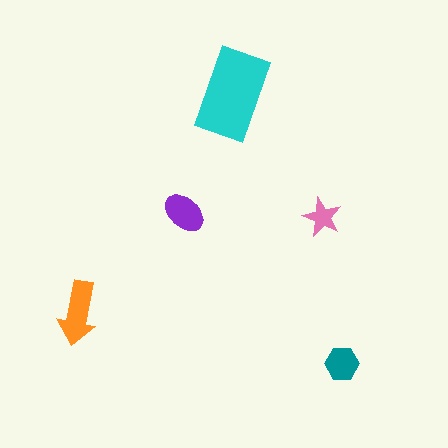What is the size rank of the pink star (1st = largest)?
5th.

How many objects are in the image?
There are 5 objects in the image.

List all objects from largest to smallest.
The cyan rectangle, the orange arrow, the purple ellipse, the teal hexagon, the pink star.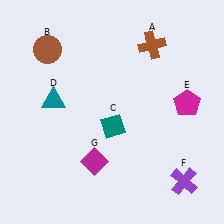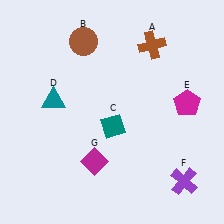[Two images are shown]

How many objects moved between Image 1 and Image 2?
1 object moved between the two images.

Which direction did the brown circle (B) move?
The brown circle (B) moved right.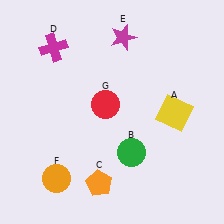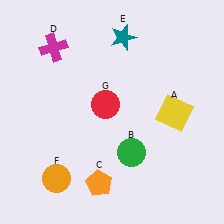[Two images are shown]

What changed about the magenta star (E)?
In Image 1, E is magenta. In Image 2, it changed to teal.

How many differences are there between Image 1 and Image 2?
There is 1 difference between the two images.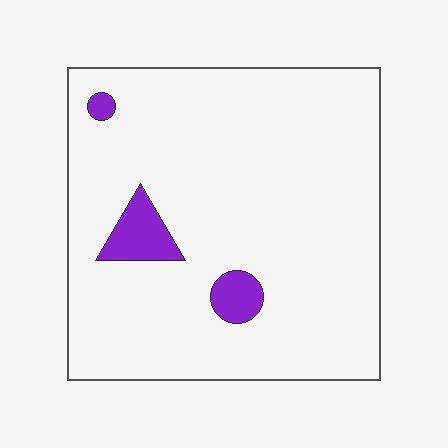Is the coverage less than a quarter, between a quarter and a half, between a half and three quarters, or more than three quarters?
Less than a quarter.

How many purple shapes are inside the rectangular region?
3.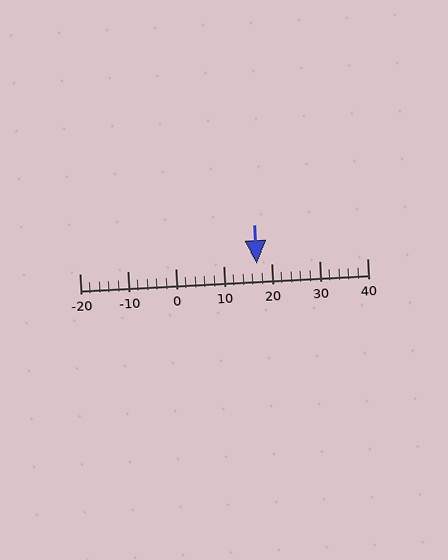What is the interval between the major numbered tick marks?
The major tick marks are spaced 10 units apart.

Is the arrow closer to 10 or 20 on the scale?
The arrow is closer to 20.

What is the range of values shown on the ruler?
The ruler shows values from -20 to 40.